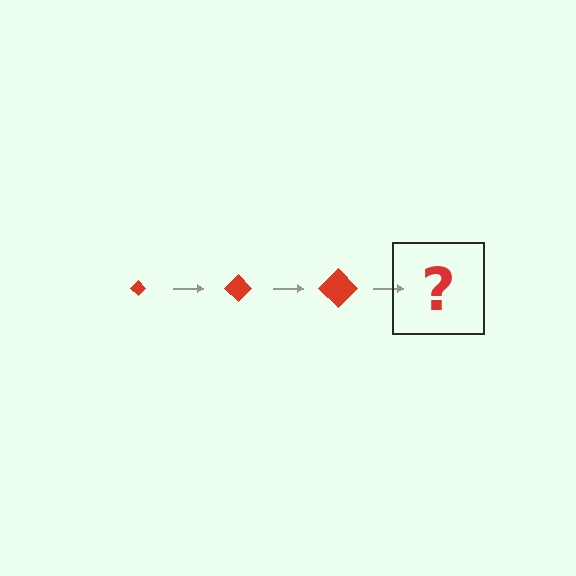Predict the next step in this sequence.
The next step is a red diamond, larger than the previous one.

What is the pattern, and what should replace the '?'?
The pattern is that the diamond gets progressively larger each step. The '?' should be a red diamond, larger than the previous one.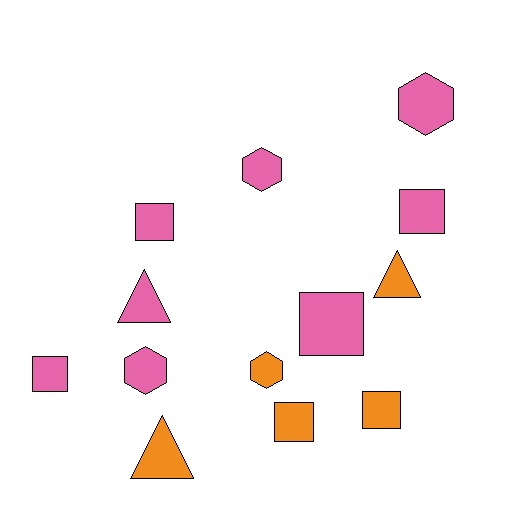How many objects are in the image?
There are 13 objects.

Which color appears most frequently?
Pink, with 8 objects.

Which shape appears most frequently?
Square, with 6 objects.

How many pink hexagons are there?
There are 3 pink hexagons.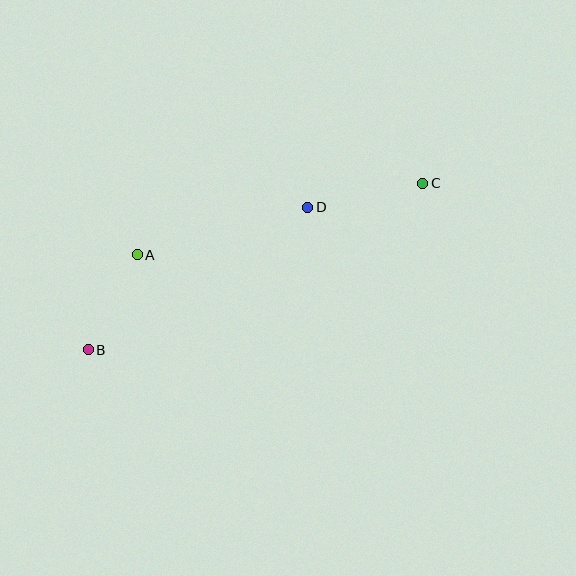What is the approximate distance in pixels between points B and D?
The distance between B and D is approximately 262 pixels.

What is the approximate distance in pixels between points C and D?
The distance between C and D is approximately 118 pixels.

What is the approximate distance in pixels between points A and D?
The distance between A and D is approximately 177 pixels.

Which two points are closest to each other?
Points A and B are closest to each other.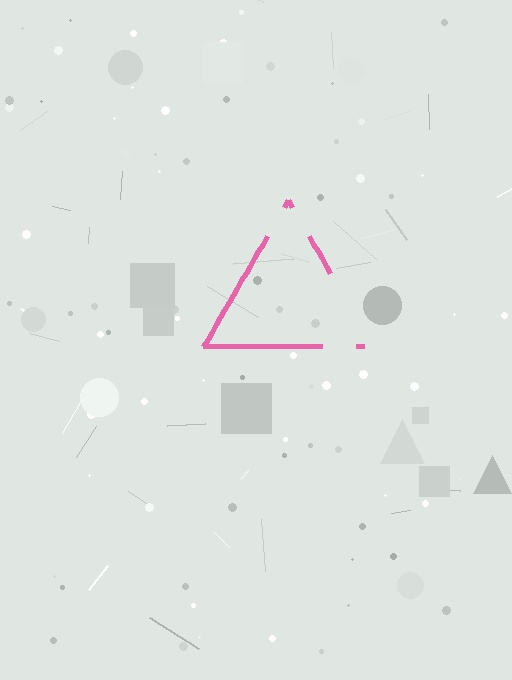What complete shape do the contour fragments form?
The contour fragments form a triangle.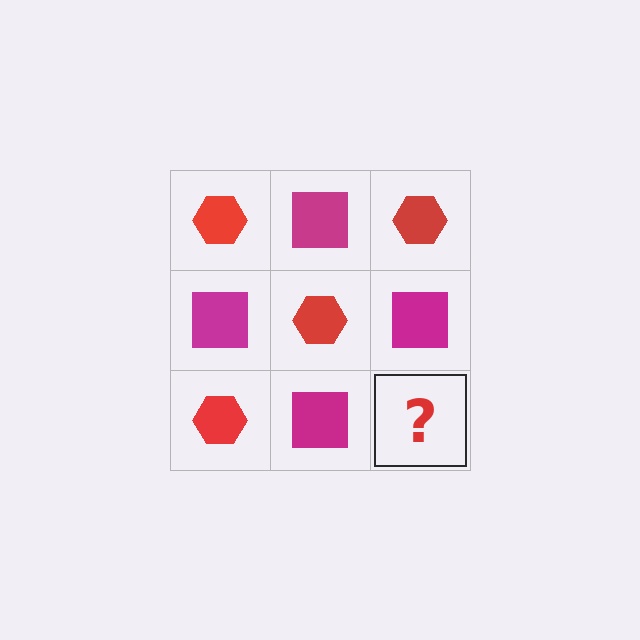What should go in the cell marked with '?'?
The missing cell should contain a red hexagon.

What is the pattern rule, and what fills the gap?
The rule is that it alternates red hexagon and magenta square in a checkerboard pattern. The gap should be filled with a red hexagon.